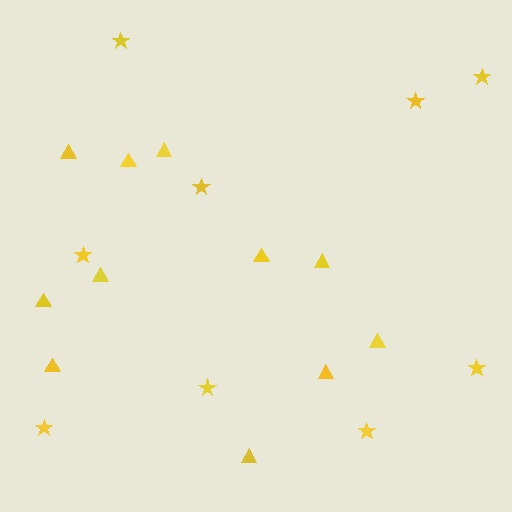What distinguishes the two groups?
There are 2 groups: one group of triangles (11) and one group of stars (9).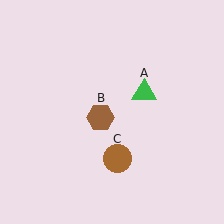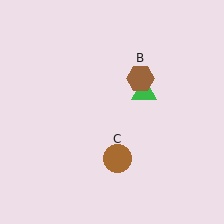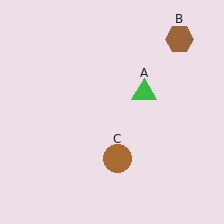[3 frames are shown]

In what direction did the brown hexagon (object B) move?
The brown hexagon (object B) moved up and to the right.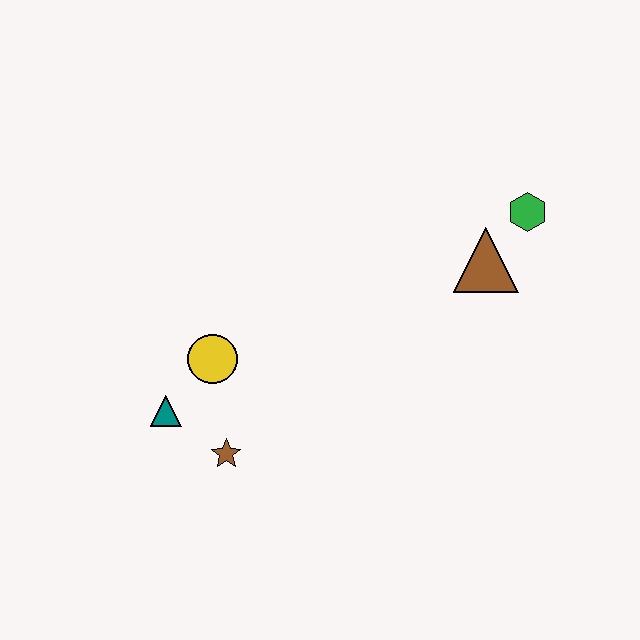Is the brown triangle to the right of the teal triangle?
Yes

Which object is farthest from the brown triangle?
The teal triangle is farthest from the brown triangle.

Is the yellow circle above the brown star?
Yes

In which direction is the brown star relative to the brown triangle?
The brown star is to the left of the brown triangle.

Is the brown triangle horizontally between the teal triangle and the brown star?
No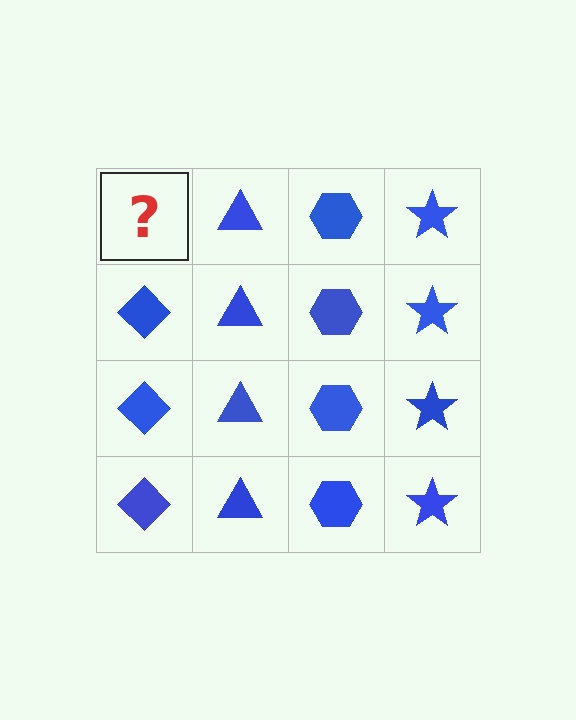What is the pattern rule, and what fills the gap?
The rule is that each column has a consistent shape. The gap should be filled with a blue diamond.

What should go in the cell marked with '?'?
The missing cell should contain a blue diamond.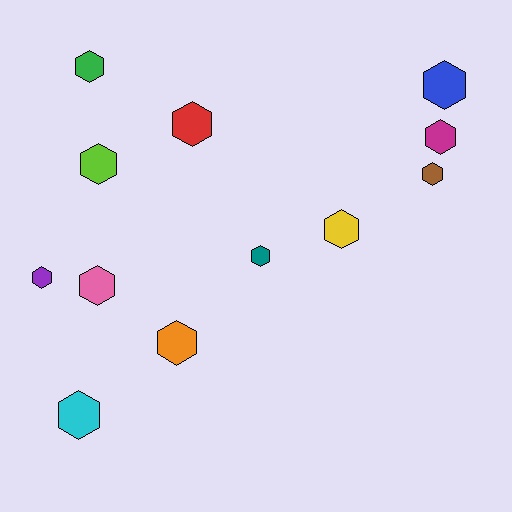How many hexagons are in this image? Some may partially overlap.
There are 12 hexagons.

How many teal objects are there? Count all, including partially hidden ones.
There is 1 teal object.